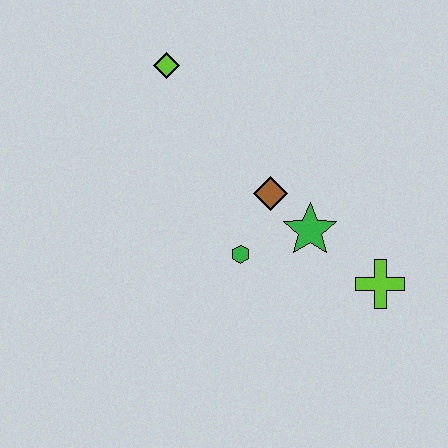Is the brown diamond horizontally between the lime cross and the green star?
No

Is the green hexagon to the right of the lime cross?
No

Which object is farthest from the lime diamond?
The lime cross is farthest from the lime diamond.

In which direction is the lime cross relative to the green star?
The lime cross is to the right of the green star.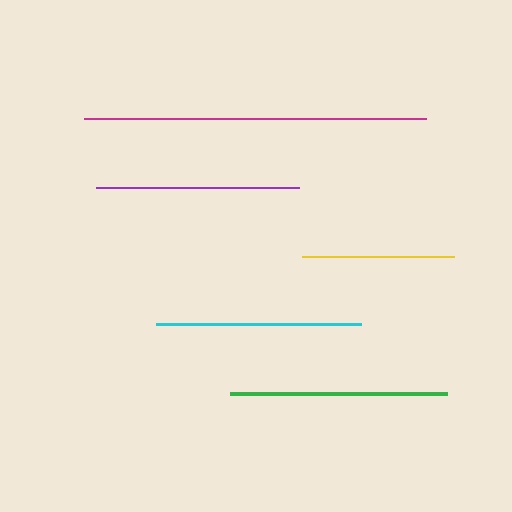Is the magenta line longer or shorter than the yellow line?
The magenta line is longer than the yellow line.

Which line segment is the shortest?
The yellow line is the shortest at approximately 151 pixels.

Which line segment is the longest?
The magenta line is the longest at approximately 342 pixels.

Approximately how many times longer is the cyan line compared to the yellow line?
The cyan line is approximately 1.4 times the length of the yellow line.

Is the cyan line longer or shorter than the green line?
The green line is longer than the cyan line.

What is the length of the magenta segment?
The magenta segment is approximately 342 pixels long.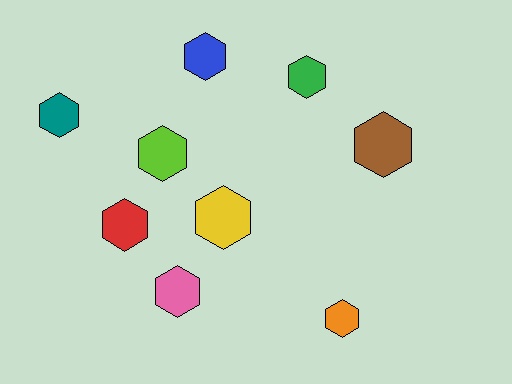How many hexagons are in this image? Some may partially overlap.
There are 9 hexagons.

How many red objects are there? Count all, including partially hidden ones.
There is 1 red object.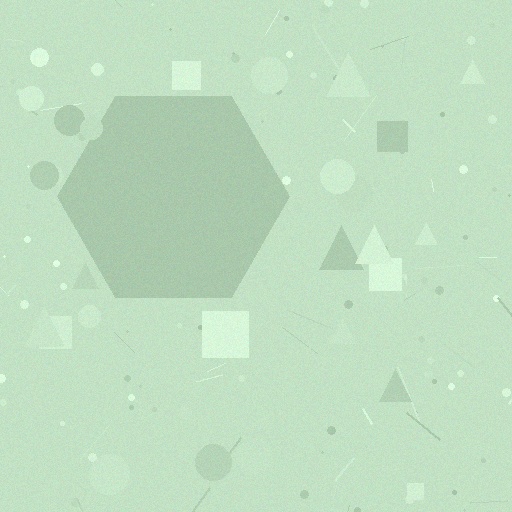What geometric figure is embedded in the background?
A hexagon is embedded in the background.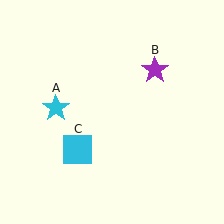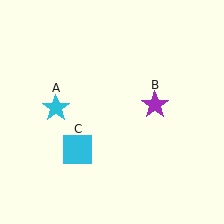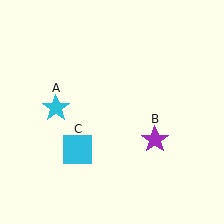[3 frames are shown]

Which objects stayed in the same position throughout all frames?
Cyan star (object A) and cyan square (object C) remained stationary.